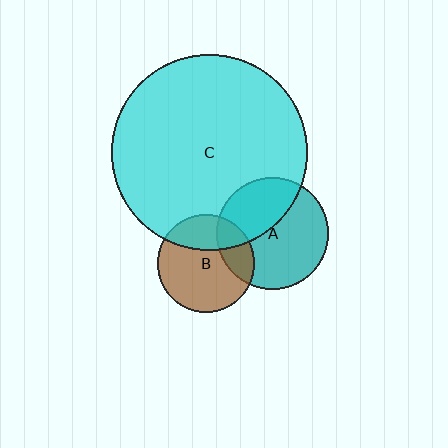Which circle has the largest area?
Circle C (cyan).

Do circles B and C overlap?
Yes.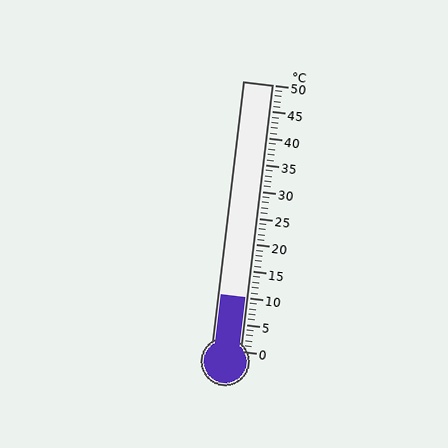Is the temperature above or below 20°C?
The temperature is below 20°C.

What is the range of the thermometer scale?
The thermometer scale ranges from 0°C to 50°C.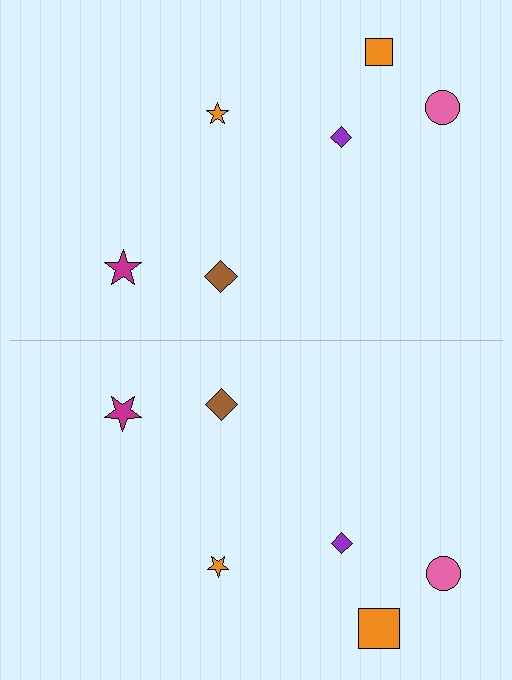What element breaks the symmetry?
The orange square on the bottom side has a different size than its mirror counterpart.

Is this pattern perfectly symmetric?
No, the pattern is not perfectly symmetric. The orange square on the bottom side has a different size than its mirror counterpart.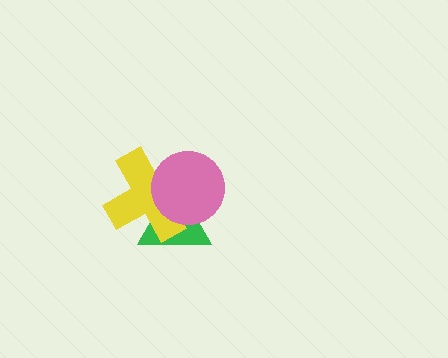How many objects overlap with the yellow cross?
2 objects overlap with the yellow cross.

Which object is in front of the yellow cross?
The pink circle is in front of the yellow cross.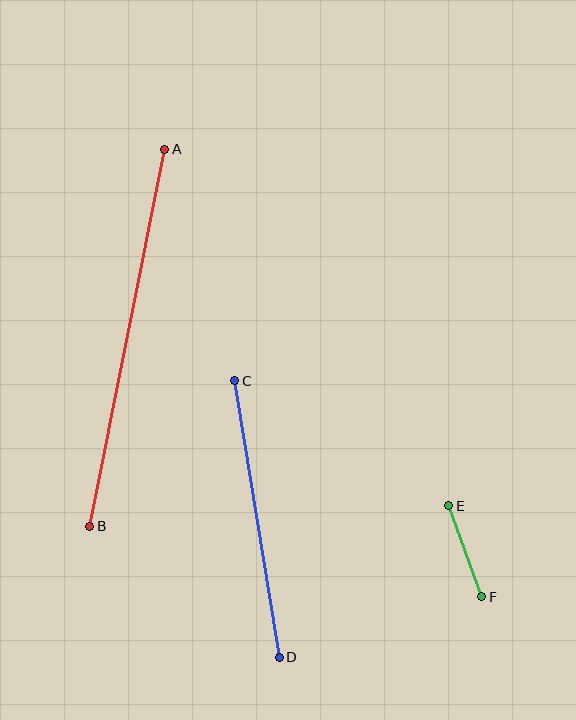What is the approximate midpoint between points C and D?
The midpoint is at approximately (257, 519) pixels.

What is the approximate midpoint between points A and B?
The midpoint is at approximately (127, 338) pixels.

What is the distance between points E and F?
The distance is approximately 97 pixels.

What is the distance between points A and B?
The distance is approximately 384 pixels.